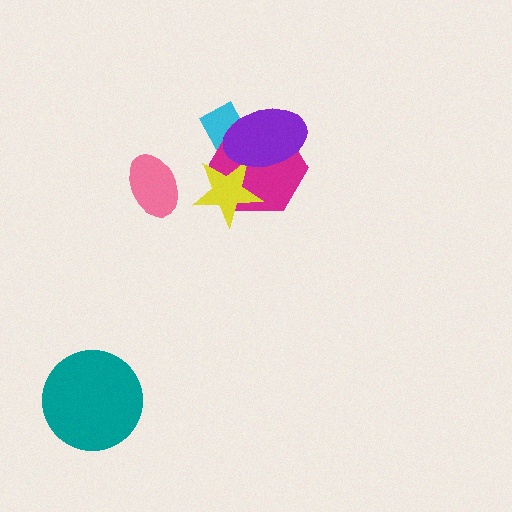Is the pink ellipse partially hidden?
No, no other shape covers it.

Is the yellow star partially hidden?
Yes, it is partially covered by another shape.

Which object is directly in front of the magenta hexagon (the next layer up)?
The yellow star is directly in front of the magenta hexagon.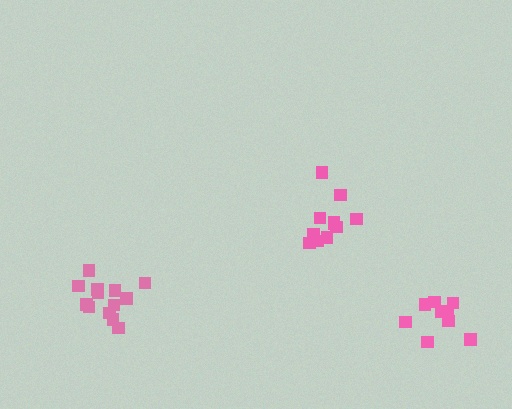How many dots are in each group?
Group 1: 13 dots, Group 2: 9 dots, Group 3: 11 dots (33 total).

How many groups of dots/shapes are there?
There are 3 groups.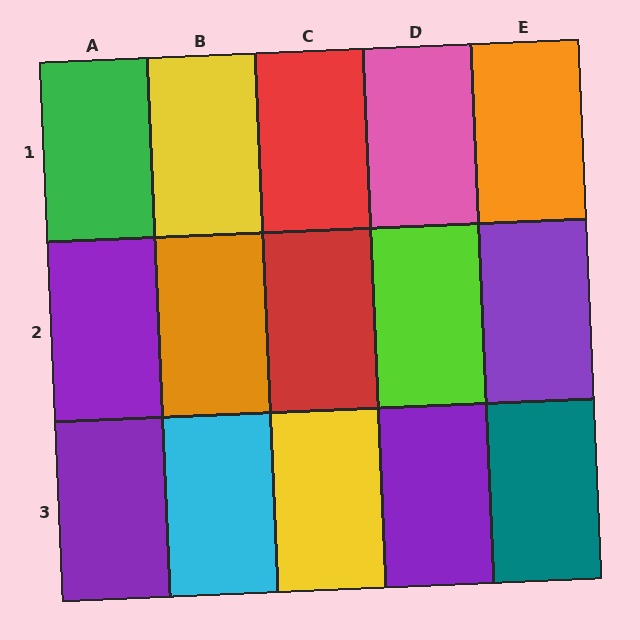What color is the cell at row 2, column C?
Red.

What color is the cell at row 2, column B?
Orange.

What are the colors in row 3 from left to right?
Purple, cyan, yellow, purple, teal.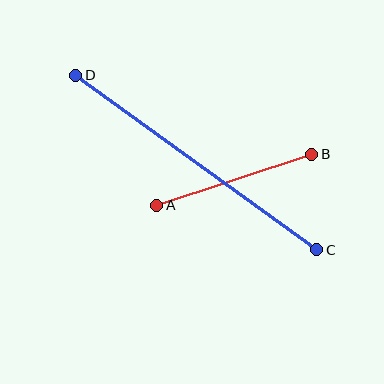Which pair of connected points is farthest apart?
Points C and D are farthest apart.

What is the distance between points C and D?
The distance is approximately 297 pixels.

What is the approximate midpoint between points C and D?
The midpoint is at approximately (196, 163) pixels.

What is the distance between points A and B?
The distance is approximately 163 pixels.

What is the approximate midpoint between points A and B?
The midpoint is at approximately (234, 180) pixels.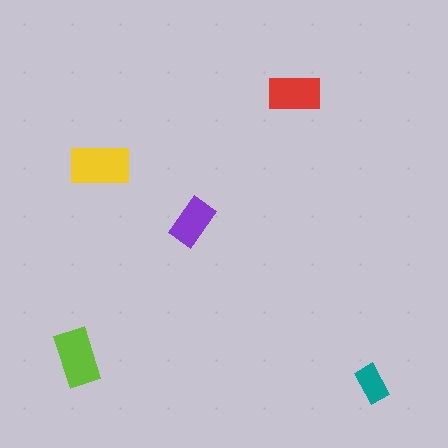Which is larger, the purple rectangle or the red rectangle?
The red one.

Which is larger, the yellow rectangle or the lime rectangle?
The yellow one.